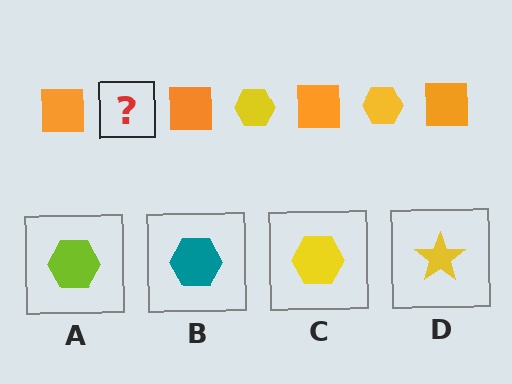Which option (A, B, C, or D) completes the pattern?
C.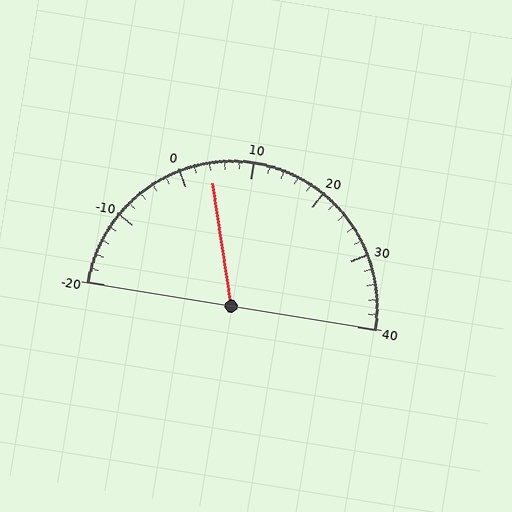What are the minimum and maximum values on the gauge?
The gauge ranges from -20 to 40.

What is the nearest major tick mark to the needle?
The nearest major tick mark is 0.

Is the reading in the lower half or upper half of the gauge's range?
The reading is in the lower half of the range (-20 to 40).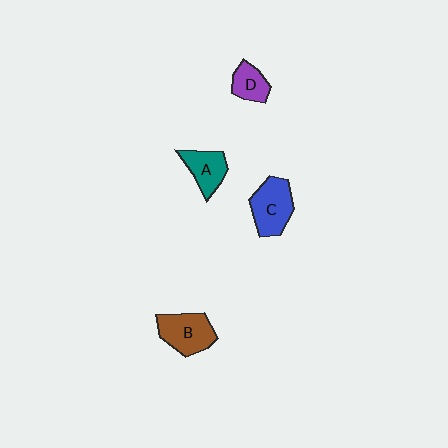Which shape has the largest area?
Shape C (blue).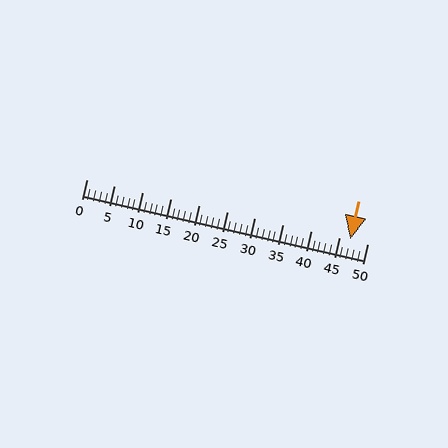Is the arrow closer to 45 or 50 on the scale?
The arrow is closer to 45.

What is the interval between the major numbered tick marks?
The major tick marks are spaced 5 units apart.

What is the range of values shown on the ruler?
The ruler shows values from 0 to 50.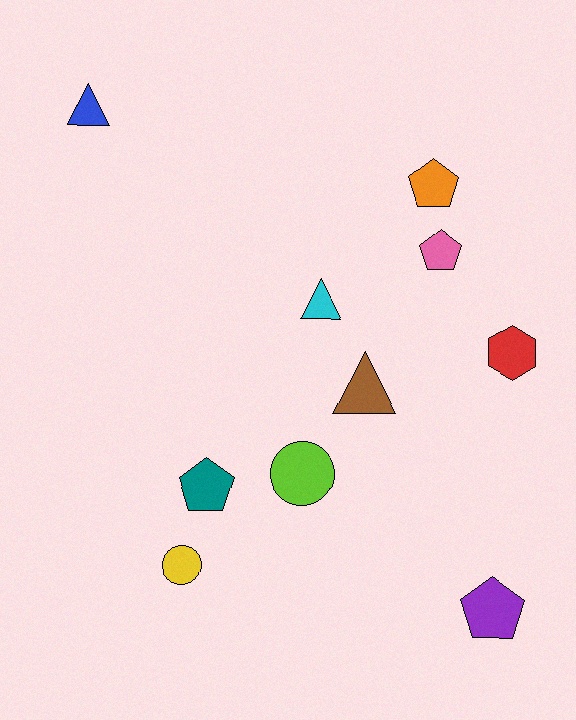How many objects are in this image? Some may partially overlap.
There are 10 objects.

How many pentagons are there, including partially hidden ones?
There are 4 pentagons.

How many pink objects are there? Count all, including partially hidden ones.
There is 1 pink object.